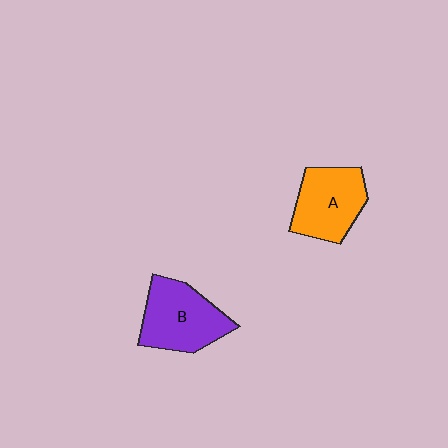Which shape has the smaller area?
Shape A (orange).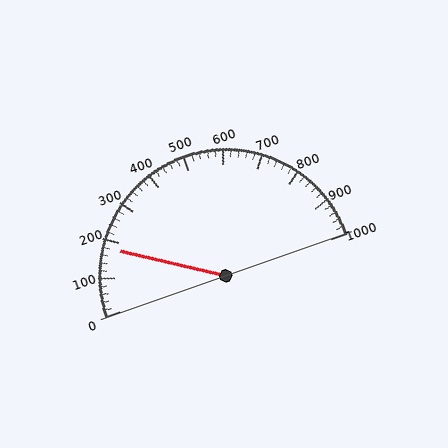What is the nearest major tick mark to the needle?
The nearest major tick mark is 200.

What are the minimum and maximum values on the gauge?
The gauge ranges from 0 to 1000.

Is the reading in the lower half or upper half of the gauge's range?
The reading is in the lower half of the range (0 to 1000).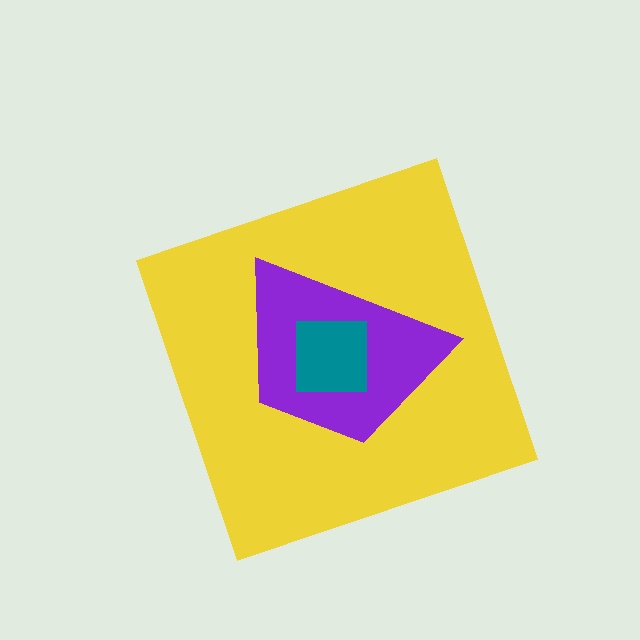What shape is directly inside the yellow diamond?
The purple trapezoid.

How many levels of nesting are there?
3.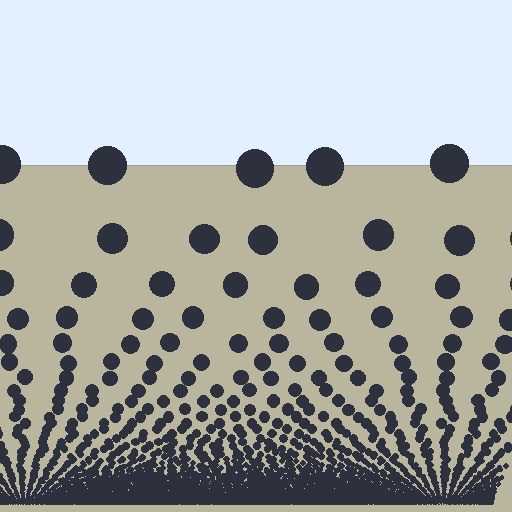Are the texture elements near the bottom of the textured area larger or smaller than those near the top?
Smaller. The gradient is inverted — elements near the bottom are smaller and denser.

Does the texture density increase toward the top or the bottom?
Density increases toward the bottom.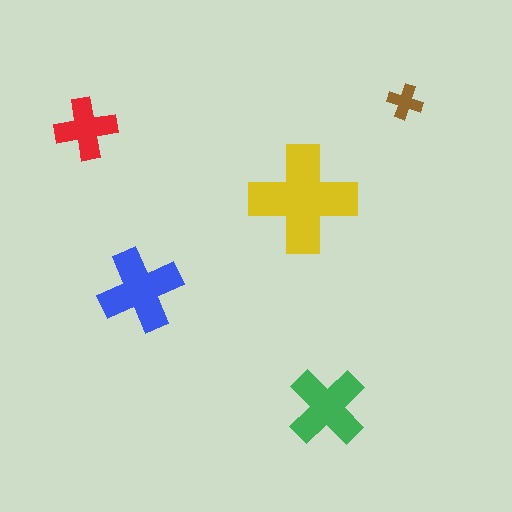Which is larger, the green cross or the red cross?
The green one.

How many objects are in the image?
There are 5 objects in the image.